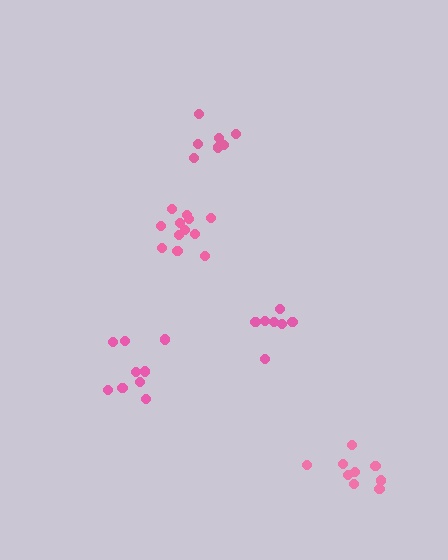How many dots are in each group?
Group 1: 9 dots, Group 2: 9 dots, Group 3: 7 dots, Group 4: 7 dots, Group 5: 12 dots (44 total).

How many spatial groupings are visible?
There are 5 spatial groupings.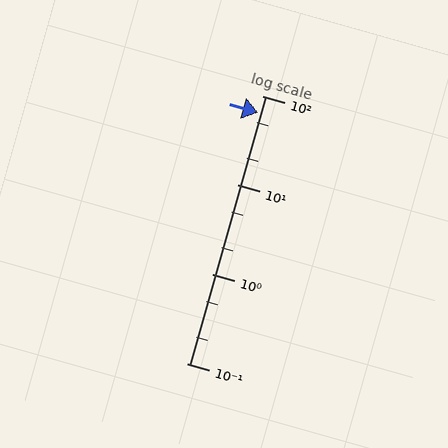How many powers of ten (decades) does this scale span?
The scale spans 3 decades, from 0.1 to 100.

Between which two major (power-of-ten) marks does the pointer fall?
The pointer is between 10 and 100.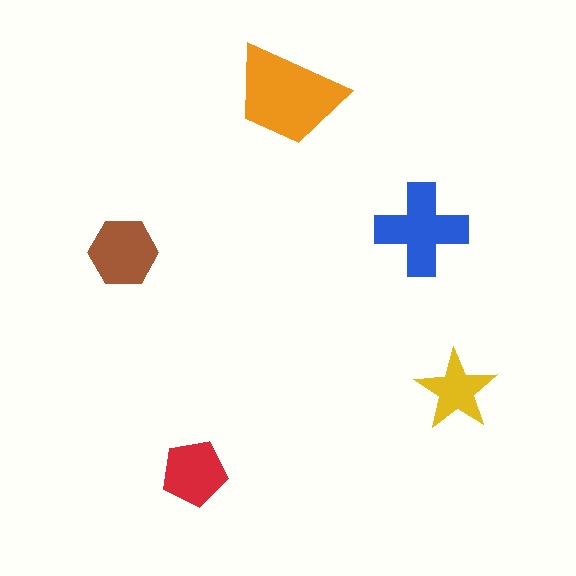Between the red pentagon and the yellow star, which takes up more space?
The red pentagon.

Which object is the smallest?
The yellow star.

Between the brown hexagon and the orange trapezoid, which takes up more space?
The orange trapezoid.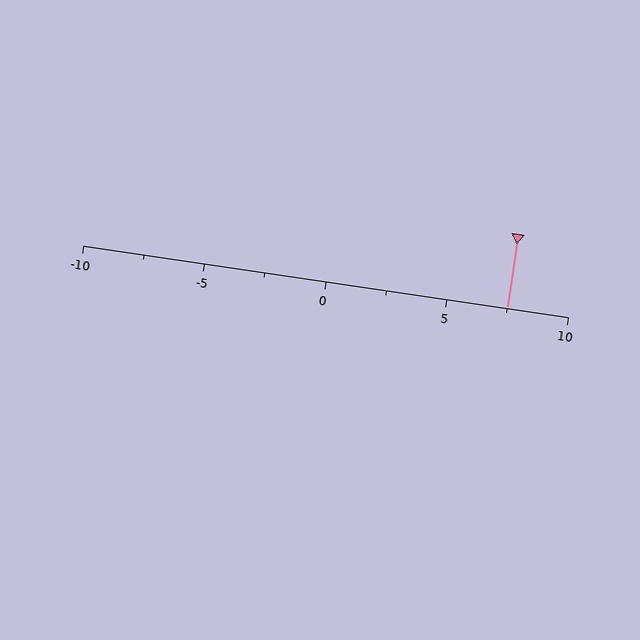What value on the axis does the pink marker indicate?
The marker indicates approximately 7.5.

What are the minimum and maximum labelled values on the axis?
The axis runs from -10 to 10.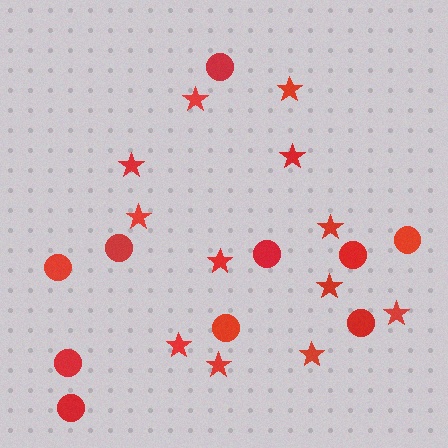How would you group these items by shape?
There are 2 groups: one group of stars (12) and one group of circles (10).